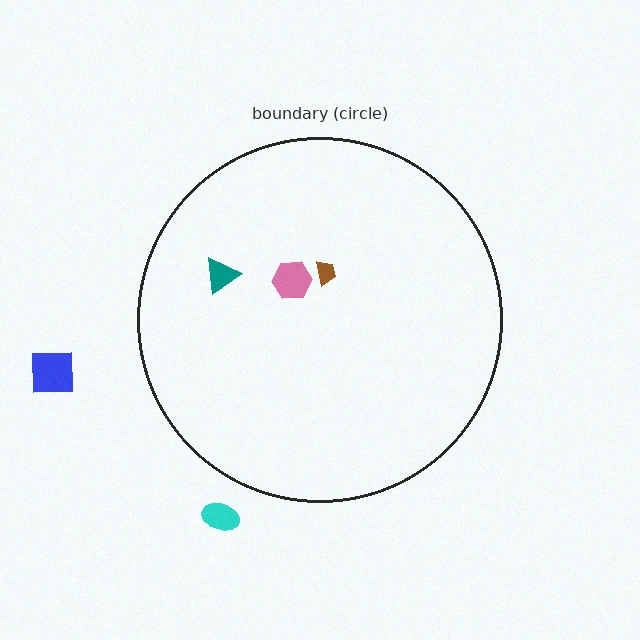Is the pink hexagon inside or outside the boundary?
Inside.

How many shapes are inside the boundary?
3 inside, 2 outside.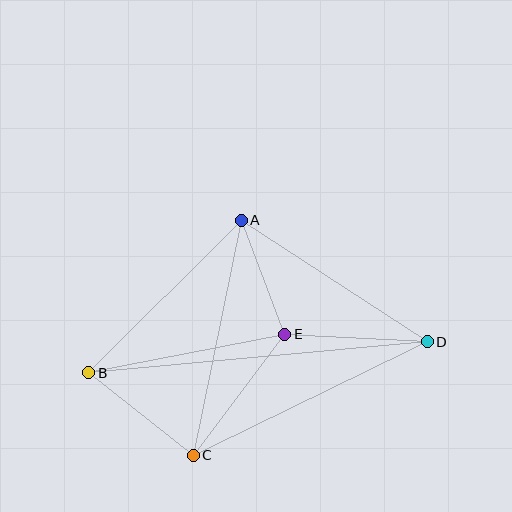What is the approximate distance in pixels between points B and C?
The distance between B and C is approximately 133 pixels.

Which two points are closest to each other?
Points A and E are closest to each other.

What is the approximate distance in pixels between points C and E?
The distance between C and E is approximately 152 pixels.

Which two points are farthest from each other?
Points B and D are farthest from each other.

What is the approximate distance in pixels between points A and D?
The distance between A and D is approximately 222 pixels.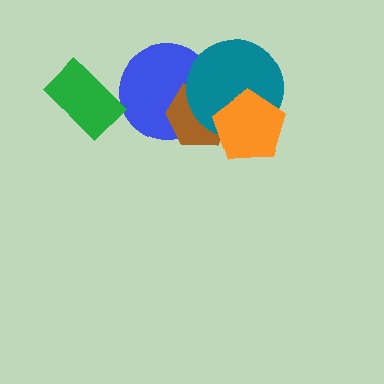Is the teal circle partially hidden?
Yes, it is partially covered by another shape.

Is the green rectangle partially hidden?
No, no other shape covers it.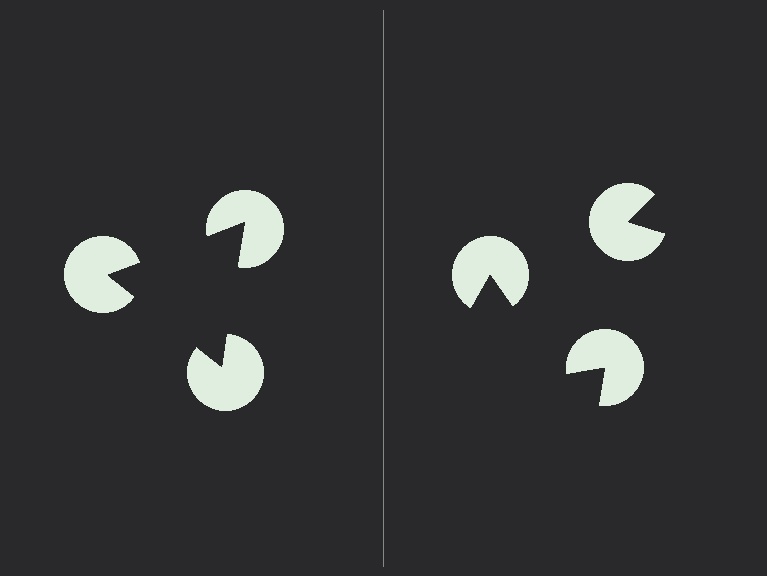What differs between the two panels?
The pac-man discs are positioned identically on both sides; only the wedge orientations differ. On the left they align to a triangle; on the right they are misaligned.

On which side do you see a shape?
An illusory triangle appears on the left side. On the right side the wedge cuts are rotated, so no coherent shape forms.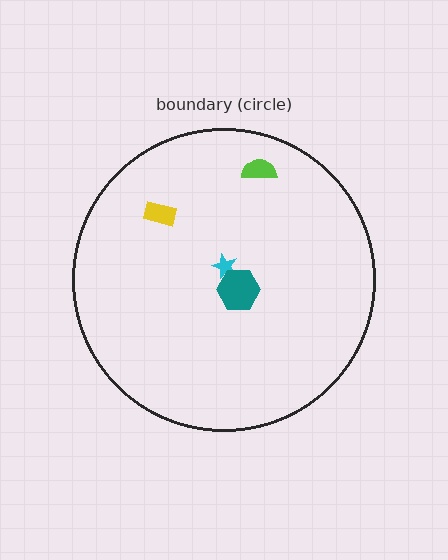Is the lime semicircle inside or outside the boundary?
Inside.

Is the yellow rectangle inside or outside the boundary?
Inside.